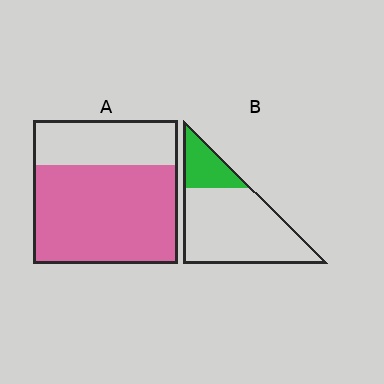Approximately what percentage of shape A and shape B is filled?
A is approximately 70% and B is approximately 20%.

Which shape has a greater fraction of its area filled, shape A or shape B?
Shape A.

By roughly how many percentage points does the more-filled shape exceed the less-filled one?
By roughly 45 percentage points (A over B).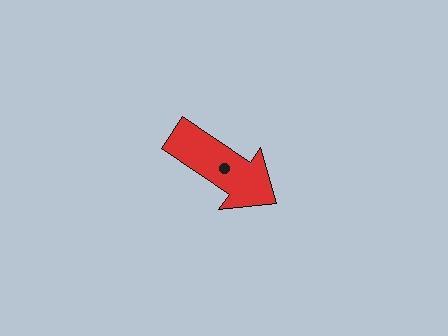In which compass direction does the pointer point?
Southeast.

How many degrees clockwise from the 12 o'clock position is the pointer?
Approximately 124 degrees.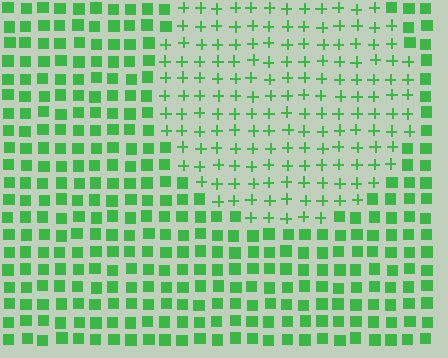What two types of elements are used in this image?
The image uses plus signs inside the circle region and squares outside it.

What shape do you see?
I see a circle.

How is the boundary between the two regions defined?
The boundary is defined by a change in element shape: plus signs inside vs. squares outside. All elements share the same color and spacing.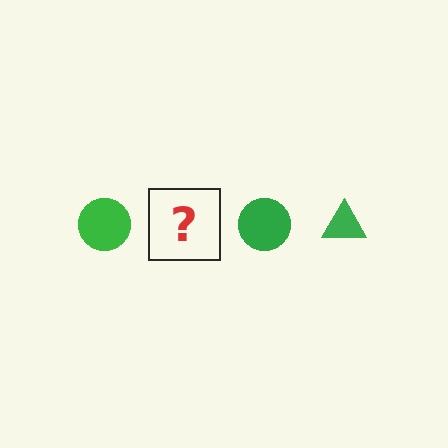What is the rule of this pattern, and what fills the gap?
The rule is that the pattern cycles through circle, triangle shapes in green. The gap should be filled with a green triangle.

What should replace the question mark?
The question mark should be replaced with a green triangle.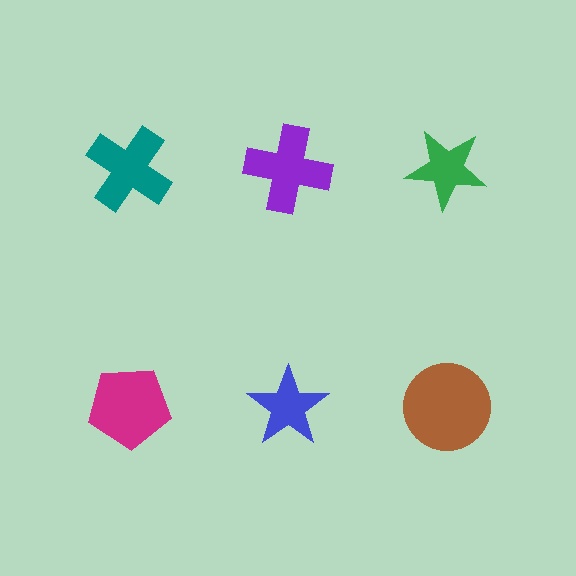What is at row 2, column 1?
A magenta pentagon.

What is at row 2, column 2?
A blue star.